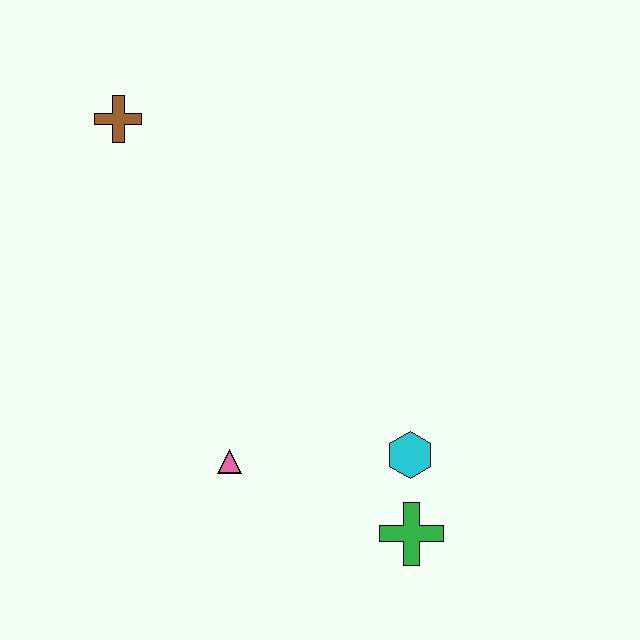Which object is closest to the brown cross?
The pink triangle is closest to the brown cross.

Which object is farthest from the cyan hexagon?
The brown cross is farthest from the cyan hexagon.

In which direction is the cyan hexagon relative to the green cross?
The cyan hexagon is above the green cross.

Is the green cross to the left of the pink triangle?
No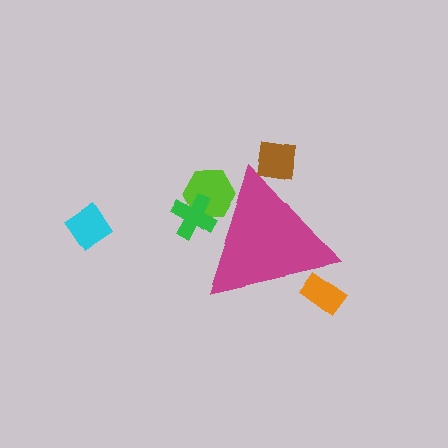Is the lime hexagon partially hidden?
Yes, the lime hexagon is partially hidden behind the magenta triangle.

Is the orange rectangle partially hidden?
Yes, the orange rectangle is partially hidden behind the magenta triangle.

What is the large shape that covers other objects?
A magenta triangle.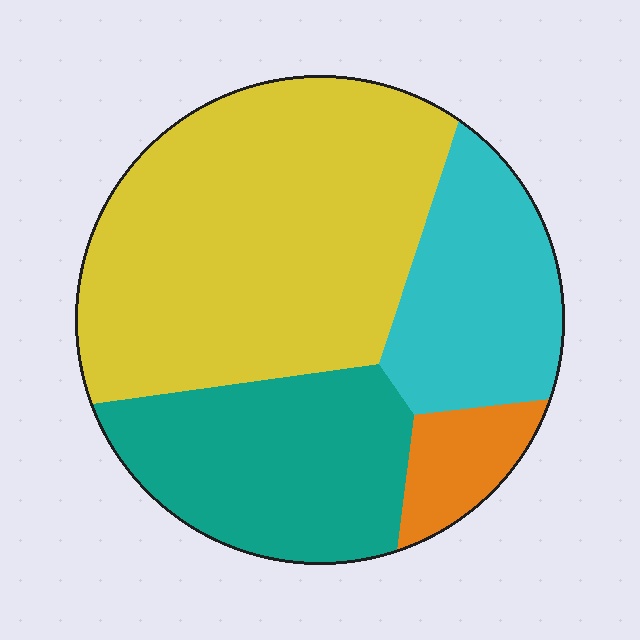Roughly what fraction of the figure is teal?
Teal takes up about one quarter (1/4) of the figure.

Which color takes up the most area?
Yellow, at roughly 50%.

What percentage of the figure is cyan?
Cyan covers around 20% of the figure.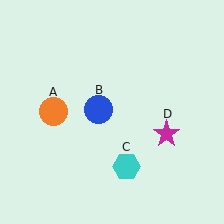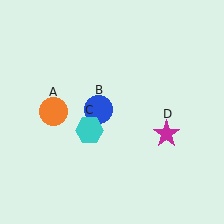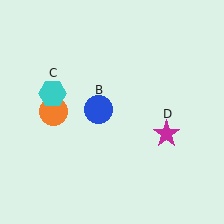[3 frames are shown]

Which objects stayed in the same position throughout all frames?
Orange circle (object A) and blue circle (object B) and magenta star (object D) remained stationary.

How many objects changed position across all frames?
1 object changed position: cyan hexagon (object C).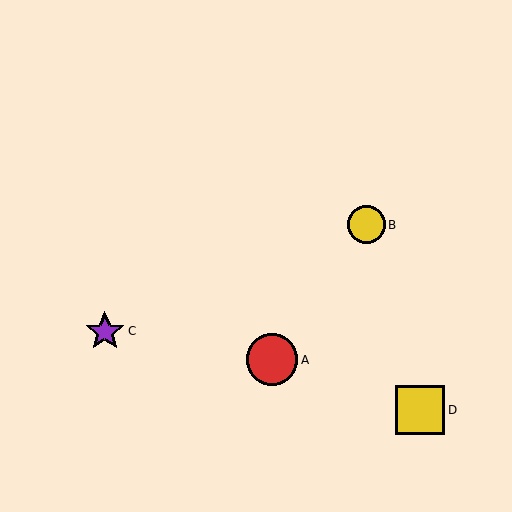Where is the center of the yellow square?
The center of the yellow square is at (420, 410).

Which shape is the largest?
The red circle (labeled A) is the largest.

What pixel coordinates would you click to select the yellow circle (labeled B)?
Click at (366, 225) to select the yellow circle B.